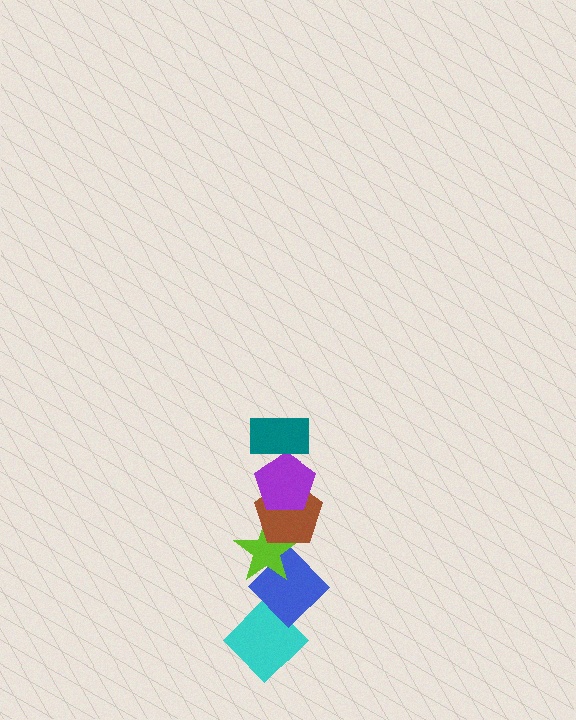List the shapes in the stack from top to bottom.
From top to bottom: the teal rectangle, the purple pentagon, the brown pentagon, the lime star, the blue diamond, the cyan diamond.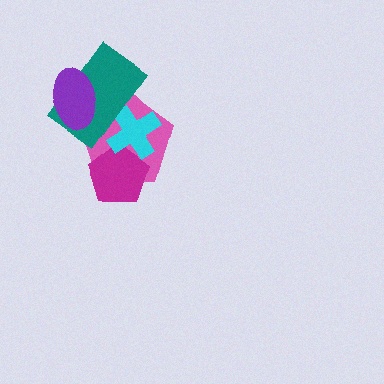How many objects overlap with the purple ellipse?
2 objects overlap with the purple ellipse.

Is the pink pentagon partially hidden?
Yes, it is partially covered by another shape.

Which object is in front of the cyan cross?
The teal rectangle is in front of the cyan cross.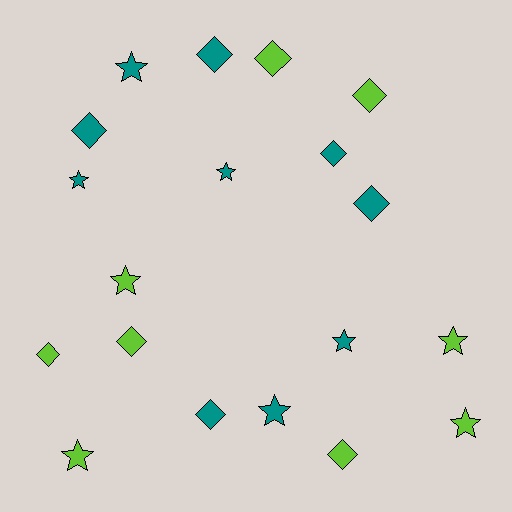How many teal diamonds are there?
There are 5 teal diamonds.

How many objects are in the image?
There are 19 objects.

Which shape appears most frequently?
Diamond, with 10 objects.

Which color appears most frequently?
Teal, with 10 objects.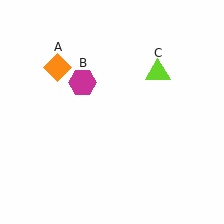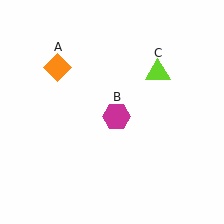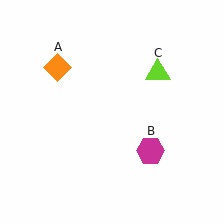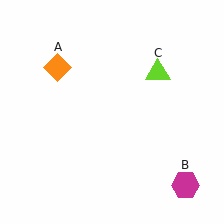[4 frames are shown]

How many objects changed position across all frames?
1 object changed position: magenta hexagon (object B).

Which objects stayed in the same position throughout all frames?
Orange diamond (object A) and lime triangle (object C) remained stationary.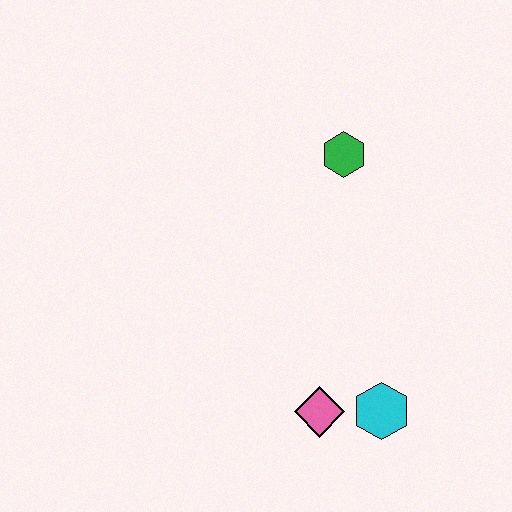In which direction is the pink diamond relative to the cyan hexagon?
The pink diamond is to the left of the cyan hexagon.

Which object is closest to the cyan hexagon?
The pink diamond is closest to the cyan hexagon.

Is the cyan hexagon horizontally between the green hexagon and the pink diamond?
No